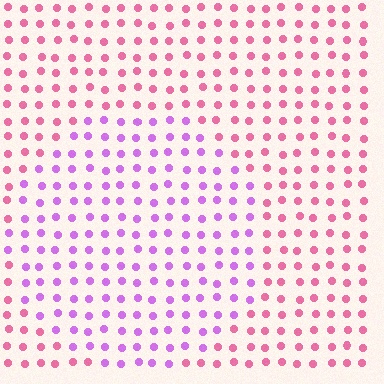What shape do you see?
I see a circle.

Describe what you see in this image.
The image is filled with small pink elements in a uniform arrangement. A circle-shaped region is visible where the elements are tinted to a slightly different hue, forming a subtle color boundary.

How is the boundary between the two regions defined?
The boundary is defined purely by a slight shift in hue (about 45 degrees). Spacing, size, and orientation are identical on both sides.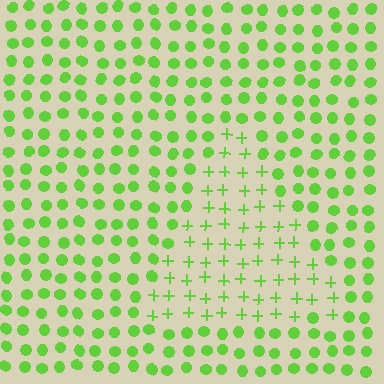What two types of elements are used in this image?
The image uses plus signs inside the triangle region and circles outside it.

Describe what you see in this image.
The image is filled with small lime elements arranged in a uniform grid. A triangle-shaped region contains plus signs, while the surrounding area contains circles. The boundary is defined purely by the change in element shape.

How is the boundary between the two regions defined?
The boundary is defined by a change in element shape: plus signs inside vs. circles outside. All elements share the same color and spacing.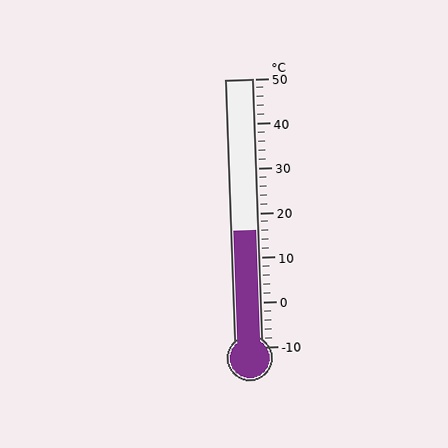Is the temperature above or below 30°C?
The temperature is below 30°C.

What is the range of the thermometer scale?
The thermometer scale ranges from -10°C to 50°C.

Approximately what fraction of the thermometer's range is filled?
The thermometer is filled to approximately 45% of its range.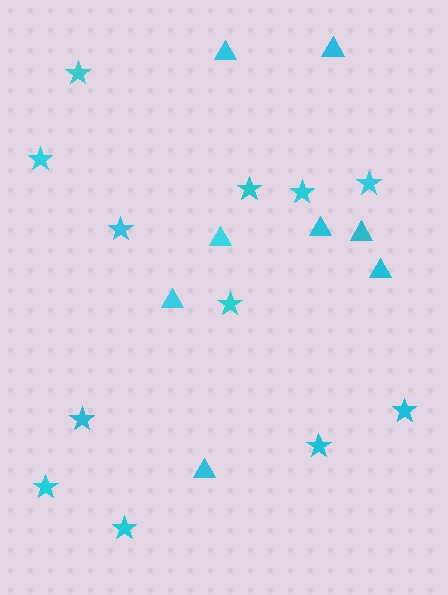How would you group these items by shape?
There are 2 groups: one group of triangles (8) and one group of stars (12).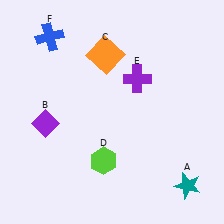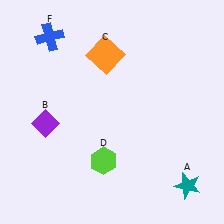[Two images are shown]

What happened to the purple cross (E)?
The purple cross (E) was removed in Image 2. It was in the top-right area of Image 1.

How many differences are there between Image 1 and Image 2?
There is 1 difference between the two images.